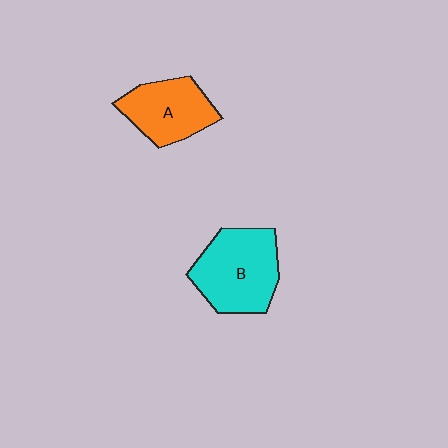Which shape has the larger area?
Shape B (cyan).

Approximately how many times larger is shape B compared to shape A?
Approximately 1.3 times.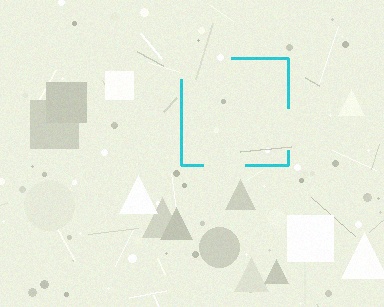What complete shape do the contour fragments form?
The contour fragments form a square.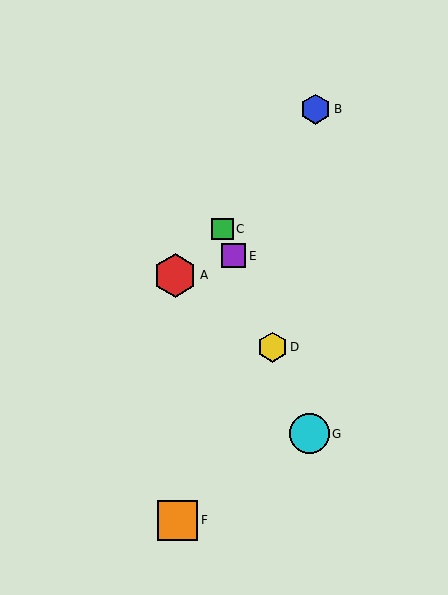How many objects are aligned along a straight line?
4 objects (C, D, E, G) are aligned along a straight line.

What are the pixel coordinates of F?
Object F is at (178, 520).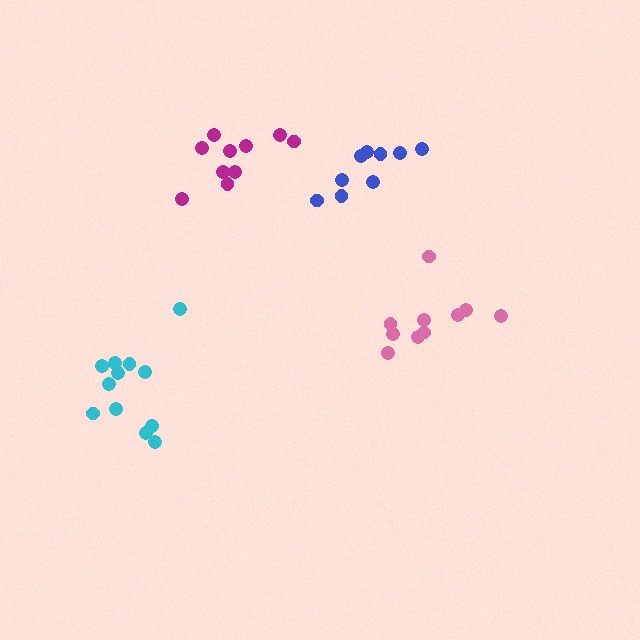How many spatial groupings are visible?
There are 4 spatial groupings.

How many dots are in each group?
Group 1: 12 dots, Group 2: 10 dots, Group 3: 9 dots, Group 4: 10 dots (41 total).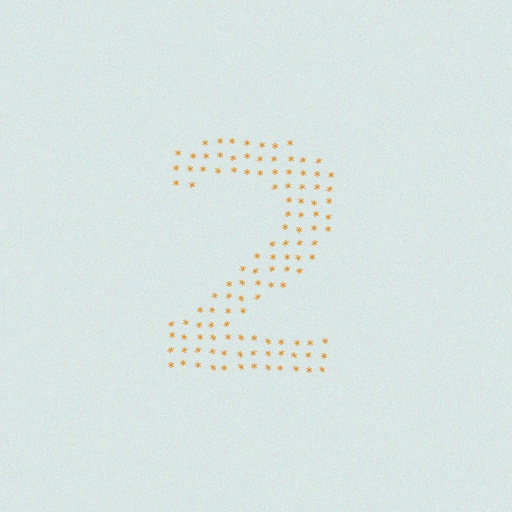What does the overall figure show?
The overall figure shows the digit 2.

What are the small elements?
The small elements are asterisks.